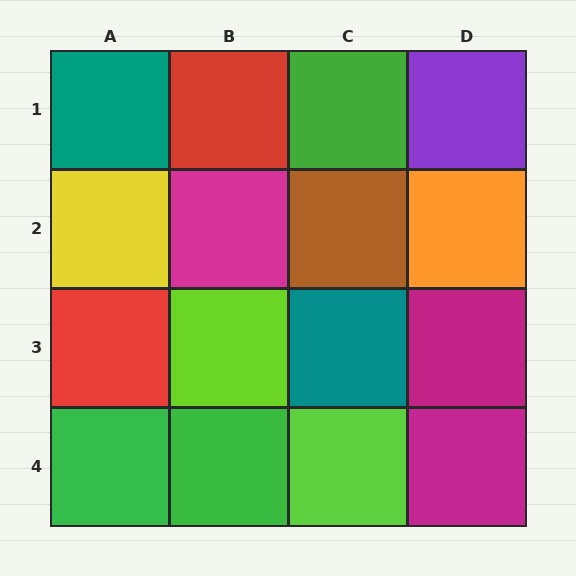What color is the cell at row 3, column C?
Teal.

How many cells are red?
2 cells are red.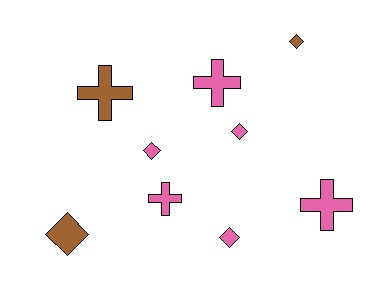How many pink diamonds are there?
There are 3 pink diamonds.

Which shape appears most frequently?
Diamond, with 5 objects.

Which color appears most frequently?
Pink, with 6 objects.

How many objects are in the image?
There are 9 objects.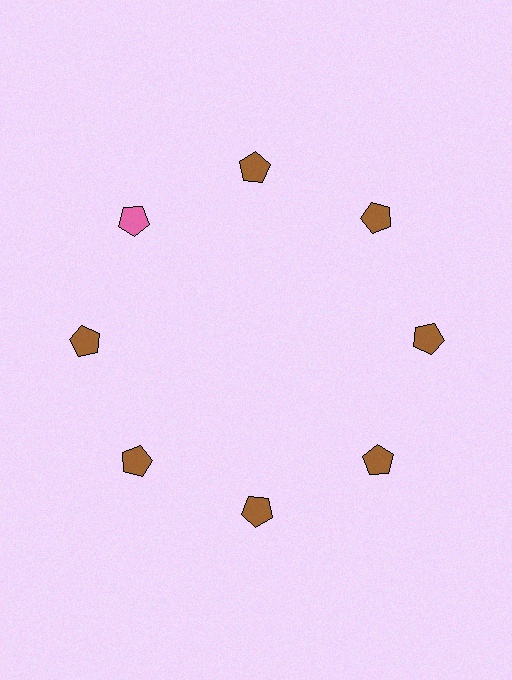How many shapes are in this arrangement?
There are 8 shapes arranged in a ring pattern.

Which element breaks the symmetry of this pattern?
The pink pentagon at roughly the 10 o'clock position breaks the symmetry. All other shapes are brown pentagons.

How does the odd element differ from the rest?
It has a different color: pink instead of brown.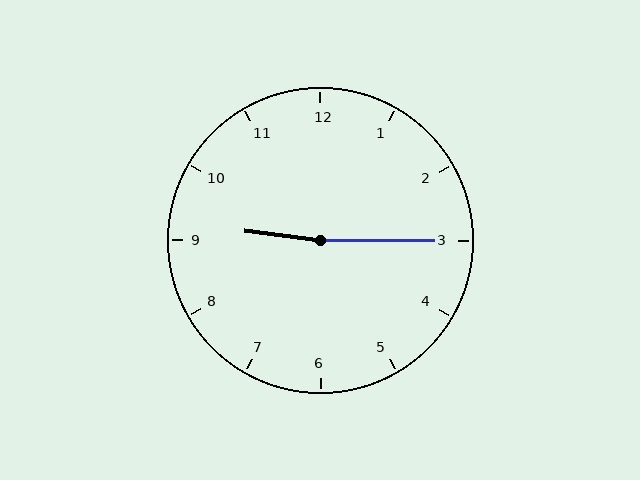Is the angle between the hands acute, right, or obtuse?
It is obtuse.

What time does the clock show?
9:15.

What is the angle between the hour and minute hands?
Approximately 172 degrees.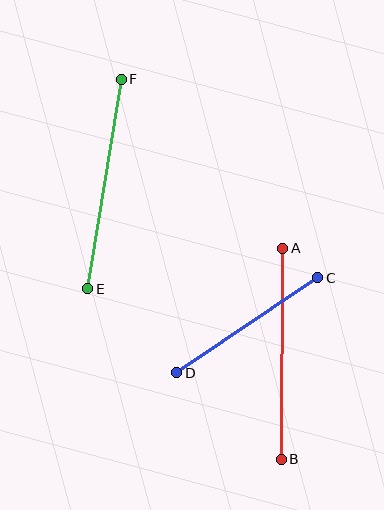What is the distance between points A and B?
The distance is approximately 211 pixels.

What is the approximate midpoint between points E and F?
The midpoint is at approximately (104, 184) pixels.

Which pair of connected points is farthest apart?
Points E and F are farthest apart.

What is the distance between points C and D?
The distance is approximately 170 pixels.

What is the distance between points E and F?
The distance is approximately 212 pixels.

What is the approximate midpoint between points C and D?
The midpoint is at approximately (247, 325) pixels.